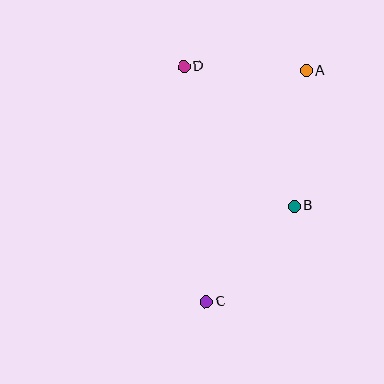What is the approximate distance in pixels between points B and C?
The distance between B and C is approximately 130 pixels.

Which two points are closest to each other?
Points A and D are closest to each other.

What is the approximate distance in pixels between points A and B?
The distance between A and B is approximately 136 pixels.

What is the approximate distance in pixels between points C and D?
The distance between C and D is approximately 236 pixels.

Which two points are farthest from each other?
Points A and C are farthest from each other.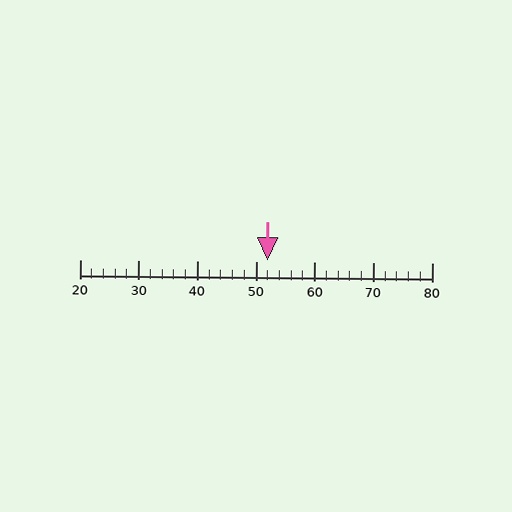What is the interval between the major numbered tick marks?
The major tick marks are spaced 10 units apart.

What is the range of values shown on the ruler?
The ruler shows values from 20 to 80.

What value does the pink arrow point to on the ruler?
The pink arrow points to approximately 52.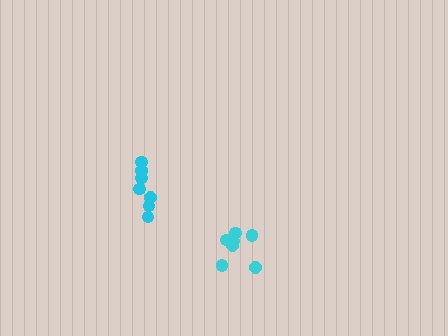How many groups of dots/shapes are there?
There are 2 groups.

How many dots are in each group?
Group 1: 7 dots, Group 2: 7 dots (14 total).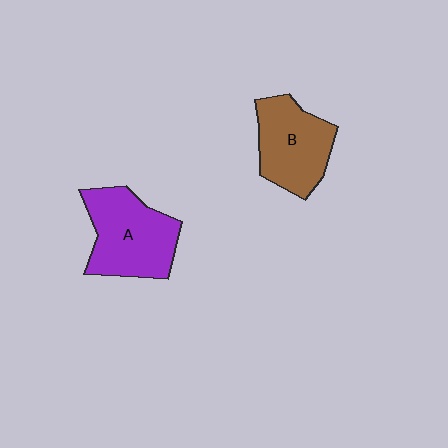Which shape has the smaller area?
Shape B (brown).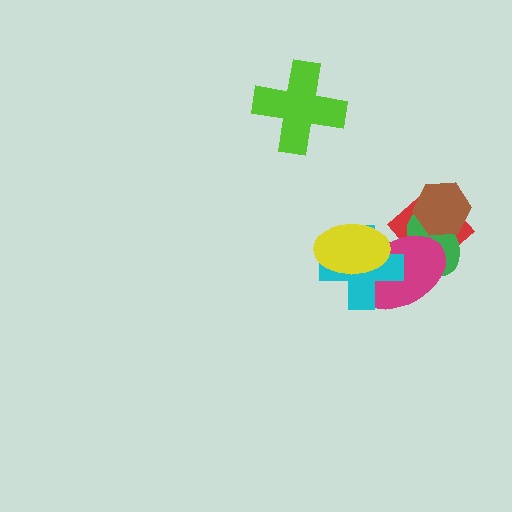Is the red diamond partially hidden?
Yes, it is partially covered by another shape.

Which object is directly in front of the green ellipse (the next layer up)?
The magenta ellipse is directly in front of the green ellipse.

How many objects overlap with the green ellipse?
3 objects overlap with the green ellipse.